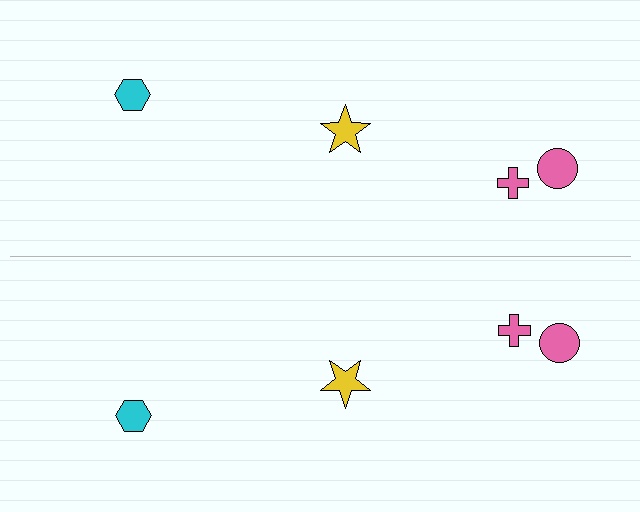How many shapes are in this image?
There are 8 shapes in this image.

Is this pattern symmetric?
Yes, this pattern has bilateral (reflection) symmetry.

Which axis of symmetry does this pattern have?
The pattern has a horizontal axis of symmetry running through the center of the image.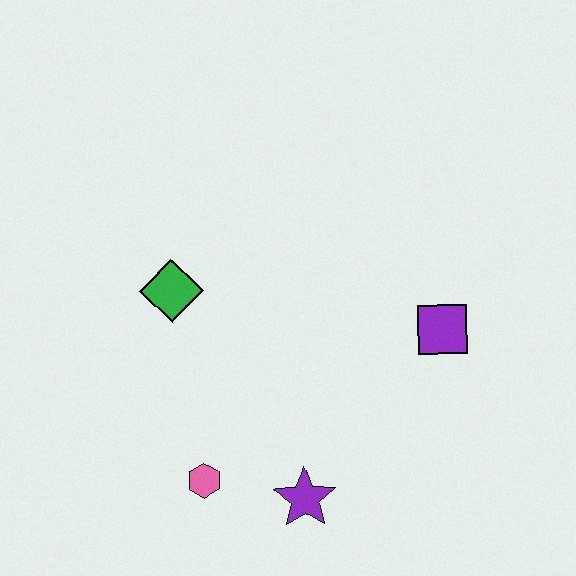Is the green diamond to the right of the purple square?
No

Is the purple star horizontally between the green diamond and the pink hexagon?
No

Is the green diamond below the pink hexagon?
No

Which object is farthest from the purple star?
The green diamond is farthest from the purple star.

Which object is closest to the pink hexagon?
The purple star is closest to the pink hexagon.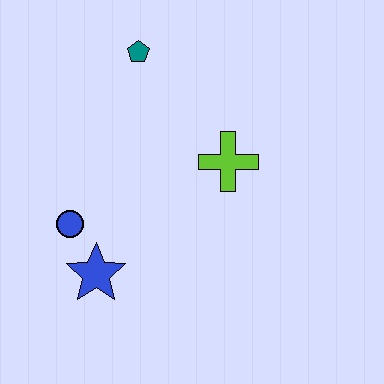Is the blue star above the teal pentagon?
No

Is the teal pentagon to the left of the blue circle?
No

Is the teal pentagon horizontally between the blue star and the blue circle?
No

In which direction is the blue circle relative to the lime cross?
The blue circle is to the left of the lime cross.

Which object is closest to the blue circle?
The blue star is closest to the blue circle.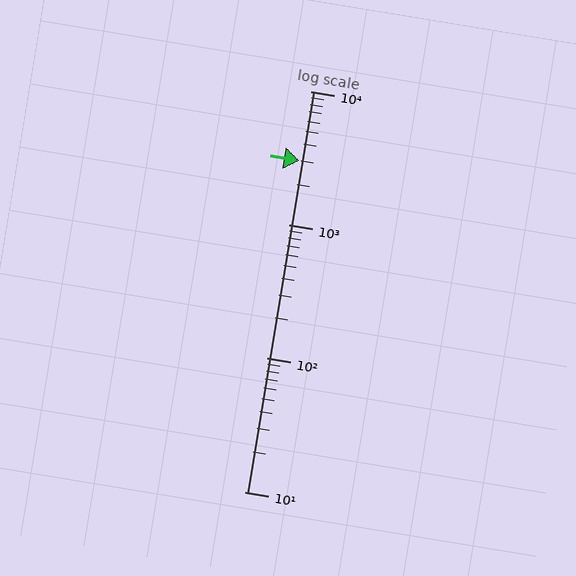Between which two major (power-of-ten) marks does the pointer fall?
The pointer is between 1000 and 10000.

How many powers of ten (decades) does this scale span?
The scale spans 3 decades, from 10 to 10000.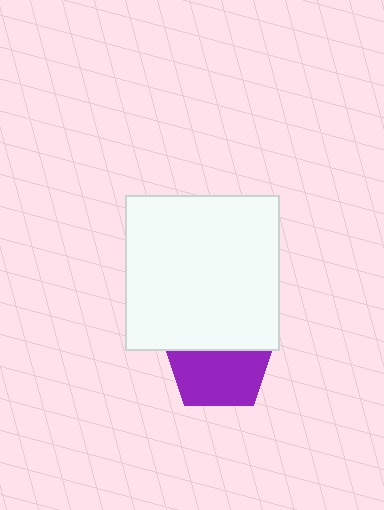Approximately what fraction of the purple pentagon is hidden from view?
Roughly 44% of the purple pentagon is hidden behind the white square.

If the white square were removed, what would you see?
You would see the complete purple pentagon.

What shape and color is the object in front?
The object in front is a white square.